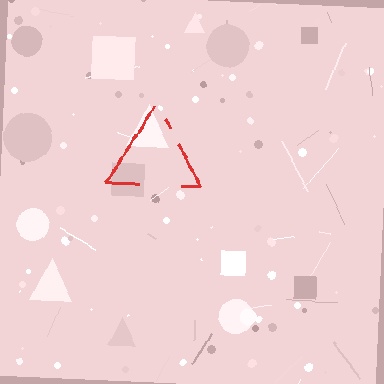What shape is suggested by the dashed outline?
The dashed outline suggests a triangle.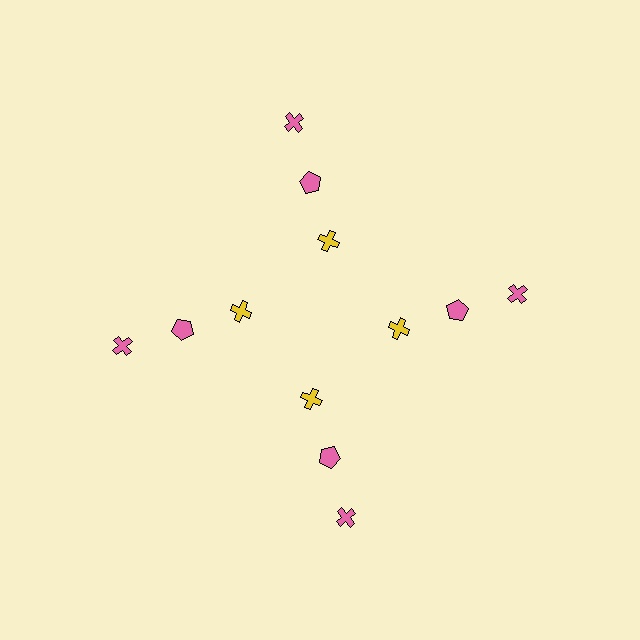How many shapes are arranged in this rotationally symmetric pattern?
There are 12 shapes, arranged in 4 groups of 3.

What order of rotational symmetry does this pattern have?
This pattern has 4-fold rotational symmetry.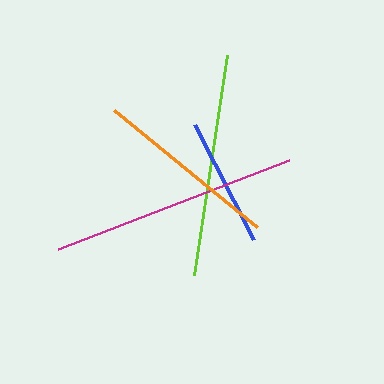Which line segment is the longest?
The magenta line is the longest at approximately 247 pixels.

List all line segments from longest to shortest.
From longest to shortest: magenta, lime, orange, blue.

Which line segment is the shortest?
The blue line is the shortest at approximately 129 pixels.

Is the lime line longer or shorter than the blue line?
The lime line is longer than the blue line.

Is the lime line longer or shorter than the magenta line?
The magenta line is longer than the lime line.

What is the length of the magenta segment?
The magenta segment is approximately 247 pixels long.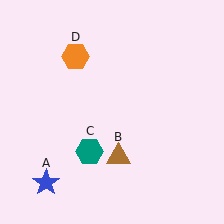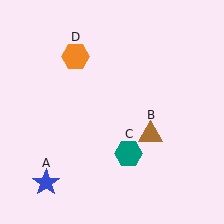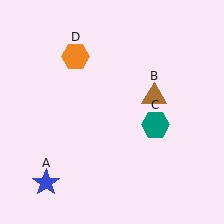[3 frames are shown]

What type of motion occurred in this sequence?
The brown triangle (object B), teal hexagon (object C) rotated counterclockwise around the center of the scene.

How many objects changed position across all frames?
2 objects changed position: brown triangle (object B), teal hexagon (object C).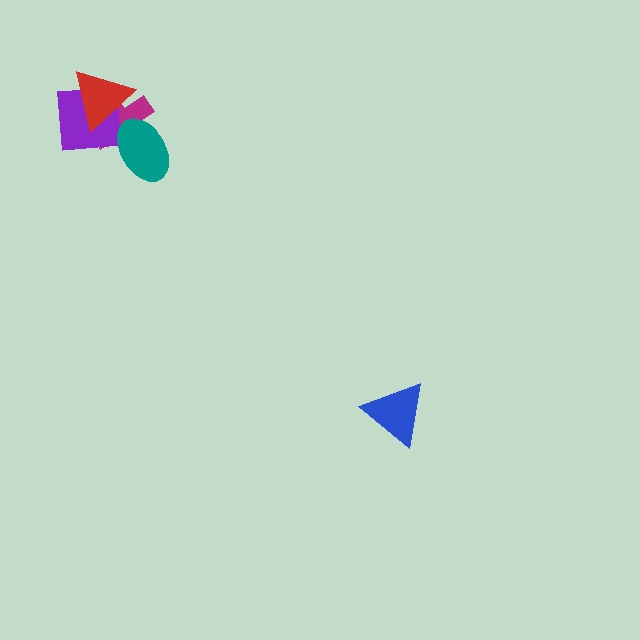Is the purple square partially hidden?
Yes, it is partially covered by another shape.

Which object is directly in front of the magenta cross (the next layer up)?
The purple square is directly in front of the magenta cross.